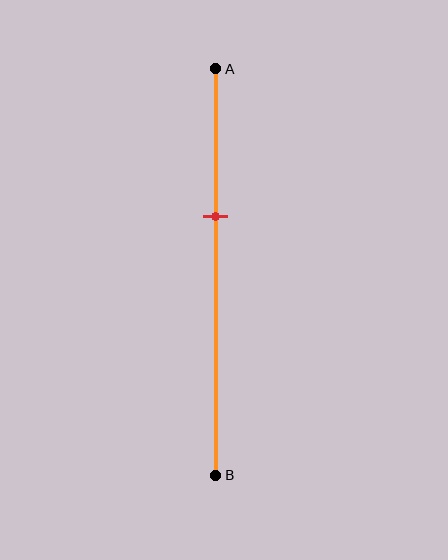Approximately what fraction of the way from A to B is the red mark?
The red mark is approximately 35% of the way from A to B.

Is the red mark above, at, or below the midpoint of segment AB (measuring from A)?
The red mark is above the midpoint of segment AB.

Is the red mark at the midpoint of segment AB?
No, the mark is at about 35% from A, not at the 50% midpoint.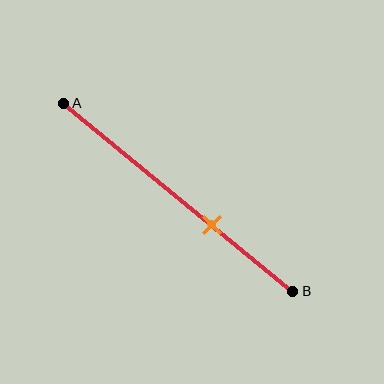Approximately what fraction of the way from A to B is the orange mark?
The orange mark is approximately 65% of the way from A to B.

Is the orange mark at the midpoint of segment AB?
No, the mark is at about 65% from A, not at the 50% midpoint.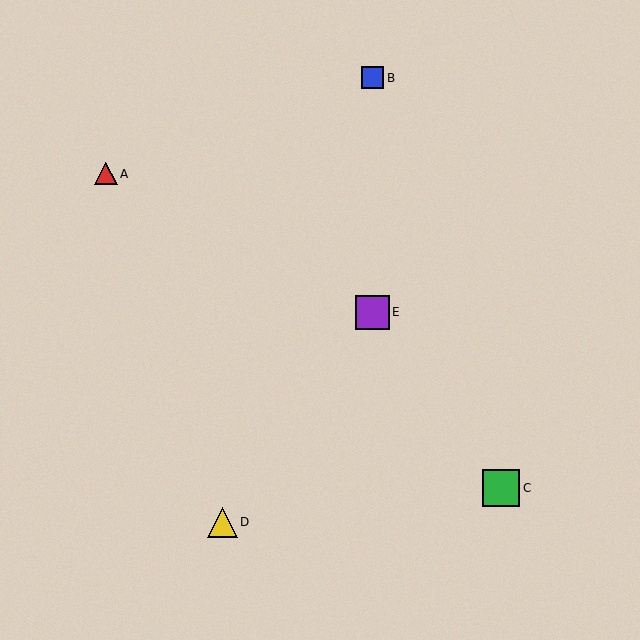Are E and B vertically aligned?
Yes, both are at x≈372.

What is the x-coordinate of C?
Object C is at x≈501.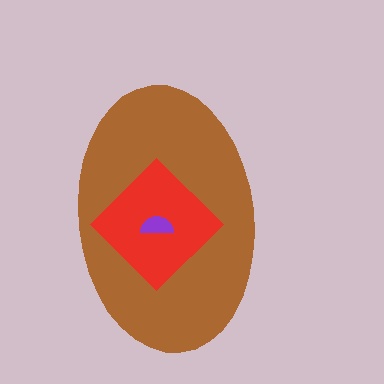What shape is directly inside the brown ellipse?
The red diamond.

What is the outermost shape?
The brown ellipse.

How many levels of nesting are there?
3.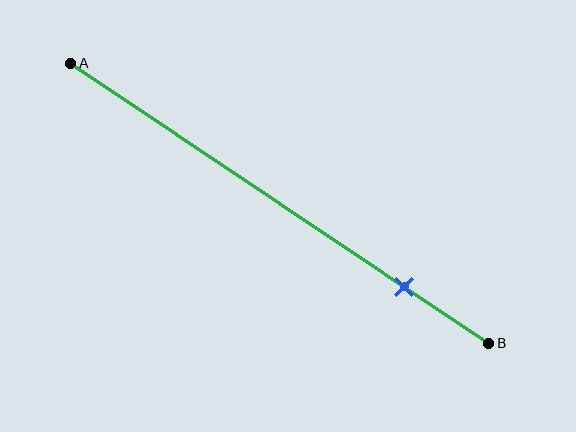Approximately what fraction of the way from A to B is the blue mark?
The blue mark is approximately 80% of the way from A to B.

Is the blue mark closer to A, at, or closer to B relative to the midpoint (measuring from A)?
The blue mark is closer to point B than the midpoint of segment AB.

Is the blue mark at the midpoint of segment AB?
No, the mark is at about 80% from A, not at the 50% midpoint.